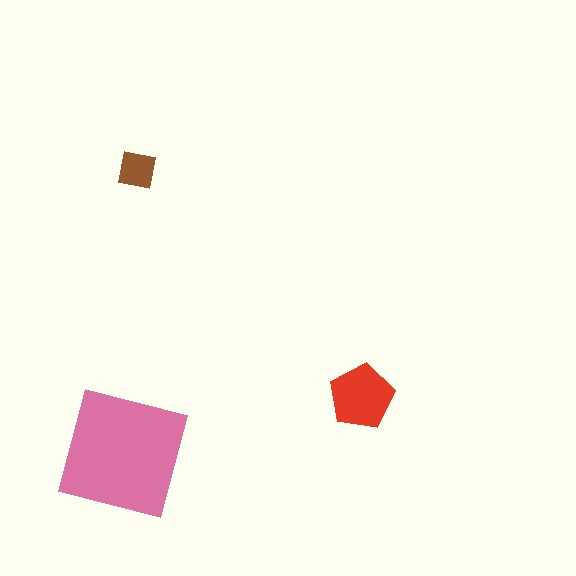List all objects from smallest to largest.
The brown square, the red pentagon, the pink square.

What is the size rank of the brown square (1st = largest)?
3rd.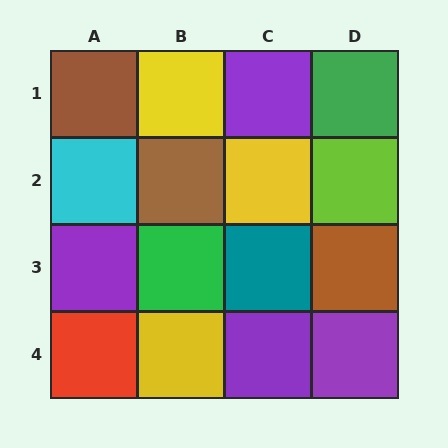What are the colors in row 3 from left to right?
Purple, green, teal, brown.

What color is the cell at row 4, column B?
Yellow.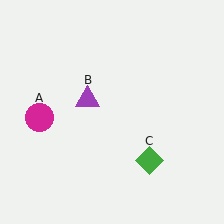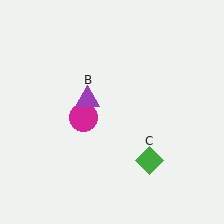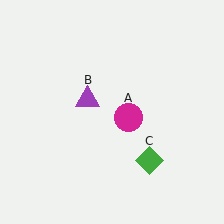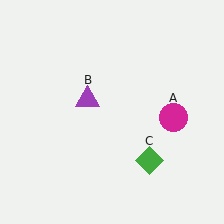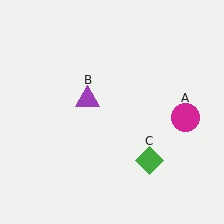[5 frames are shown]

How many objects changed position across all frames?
1 object changed position: magenta circle (object A).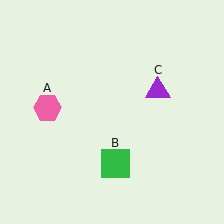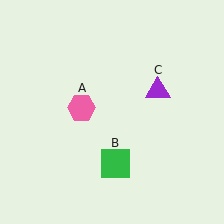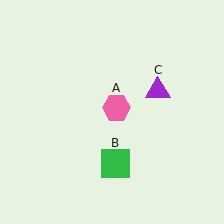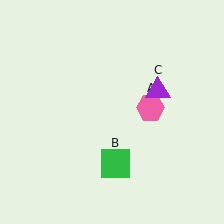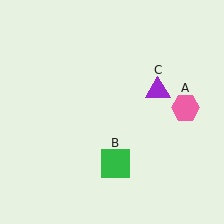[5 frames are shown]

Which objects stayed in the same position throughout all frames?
Green square (object B) and purple triangle (object C) remained stationary.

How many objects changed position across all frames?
1 object changed position: pink hexagon (object A).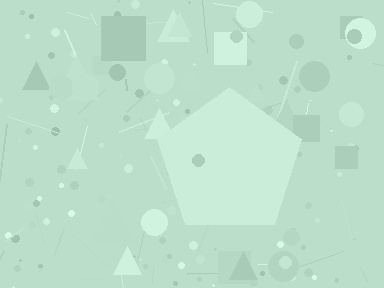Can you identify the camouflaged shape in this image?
The camouflaged shape is a pentagon.